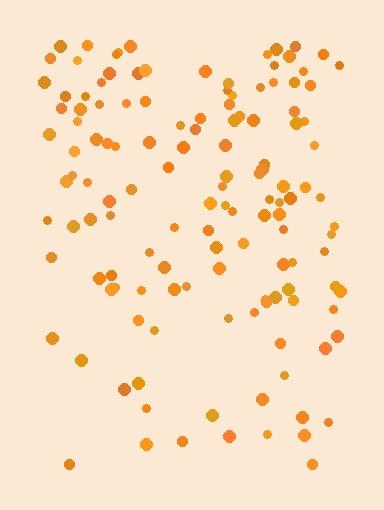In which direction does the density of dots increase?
From bottom to top, with the top side densest.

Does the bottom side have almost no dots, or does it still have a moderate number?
Still a moderate number, just noticeably fewer than the top.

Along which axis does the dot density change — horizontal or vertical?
Vertical.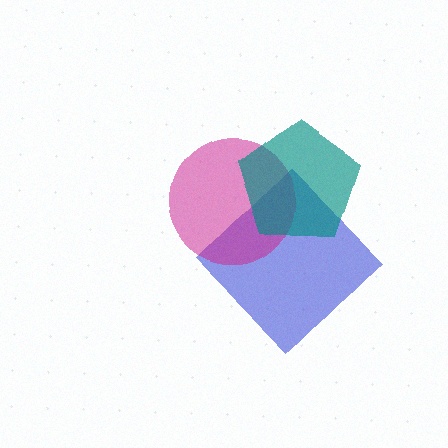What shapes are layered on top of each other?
The layered shapes are: a blue diamond, a magenta circle, a teal pentagon.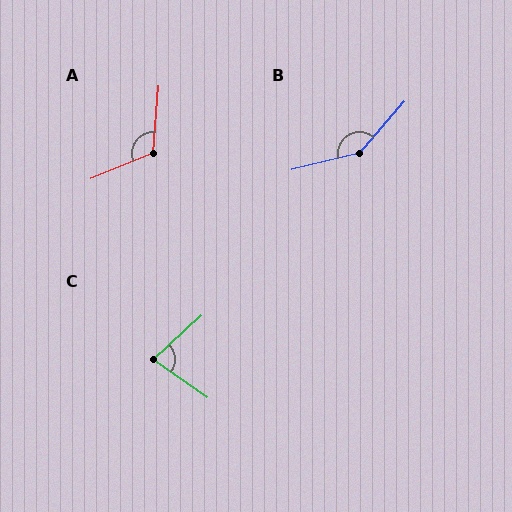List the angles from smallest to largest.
C (78°), A (117°), B (144°).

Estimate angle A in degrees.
Approximately 117 degrees.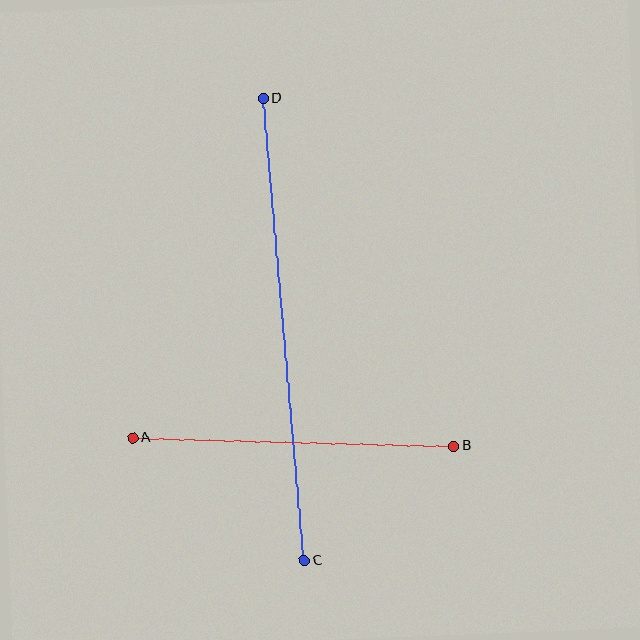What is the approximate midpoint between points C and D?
The midpoint is at approximately (284, 329) pixels.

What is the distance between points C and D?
The distance is approximately 464 pixels.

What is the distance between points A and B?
The distance is approximately 322 pixels.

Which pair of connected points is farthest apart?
Points C and D are farthest apart.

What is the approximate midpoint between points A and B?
The midpoint is at approximately (293, 442) pixels.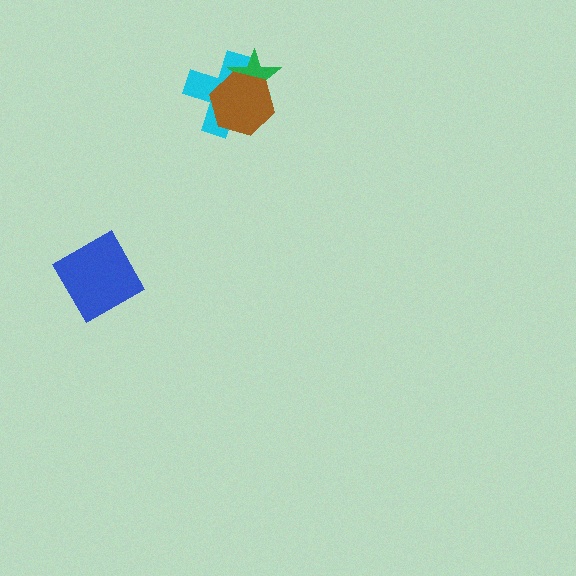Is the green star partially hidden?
Yes, it is partially covered by another shape.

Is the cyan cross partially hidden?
Yes, it is partially covered by another shape.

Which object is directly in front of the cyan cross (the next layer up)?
The green star is directly in front of the cyan cross.